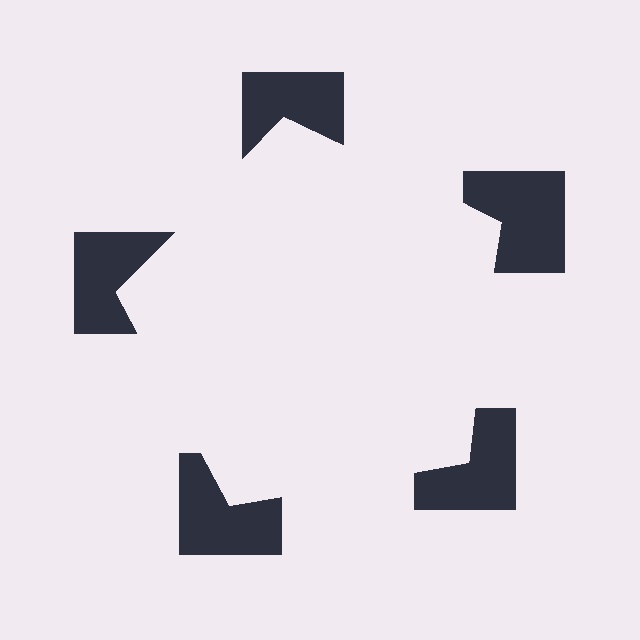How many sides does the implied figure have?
5 sides.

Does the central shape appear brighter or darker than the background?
It typically appears slightly brighter than the background, even though no actual brightness change is drawn.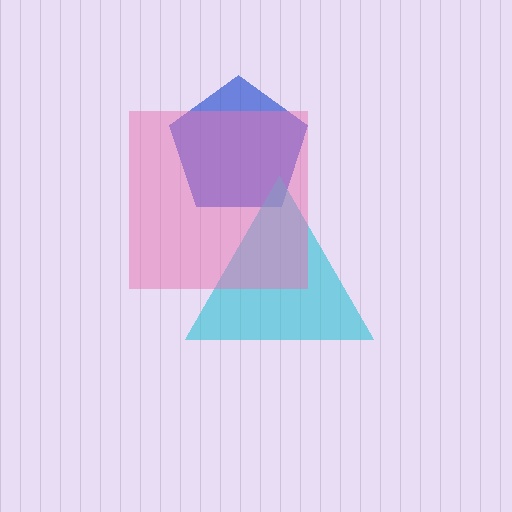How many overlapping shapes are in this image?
There are 3 overlapping shapes in the image.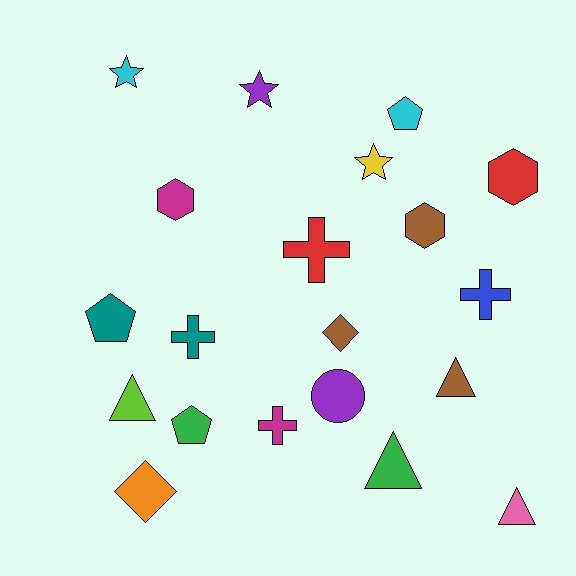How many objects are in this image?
There are 20 objects.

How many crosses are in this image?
There are 4 crosses.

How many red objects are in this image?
There are 2 red objects.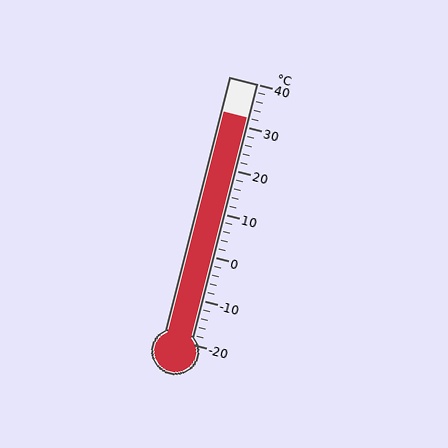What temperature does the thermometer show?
The thermometer shows approximately 32°C.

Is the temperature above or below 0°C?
The temperature is above 0°C.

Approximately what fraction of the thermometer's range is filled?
The thermometer is filled to approximately 85% of its range.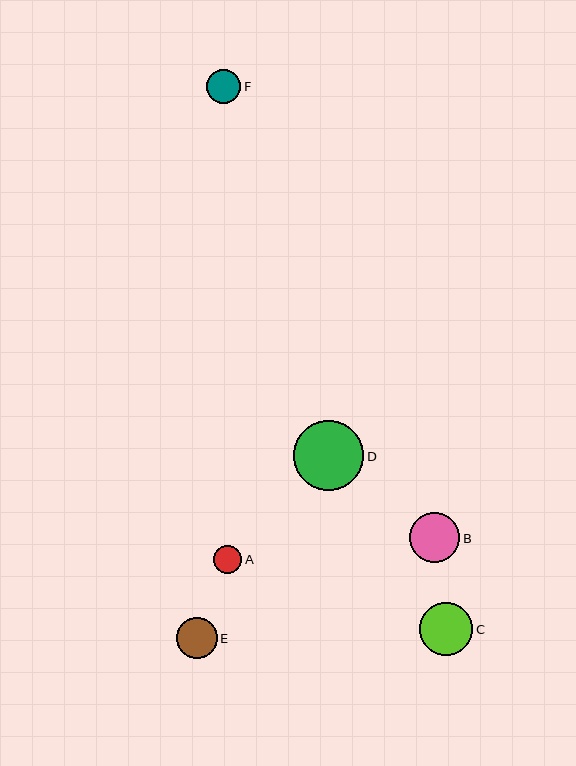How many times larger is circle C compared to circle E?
Circle C is approximately 1.3 times the size of circle E.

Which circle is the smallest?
Circle A is the smallest with a size of approximately 28 pixels.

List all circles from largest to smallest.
From largest to smallest: D, C, B, E, F, A.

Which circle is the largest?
Circle D is the largest with a size of approximately 70 pixels.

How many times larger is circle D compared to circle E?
Circle D is approximately 1.7 times the size of circle E.